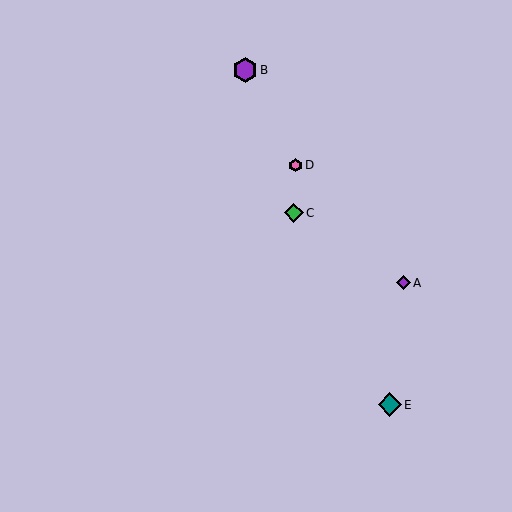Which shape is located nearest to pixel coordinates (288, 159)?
The pink hexagon (labeled D) at (296, 165) is nearest to that location.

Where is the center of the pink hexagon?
The center of the pink hexagon is at (296, 165).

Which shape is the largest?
The purple hexagon (labeled B) is the largest.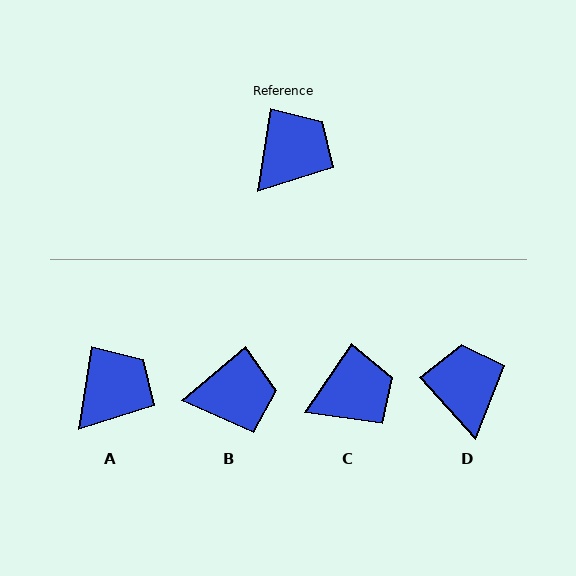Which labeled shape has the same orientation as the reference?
A.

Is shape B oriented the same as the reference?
No, it is off by about 41 degrees.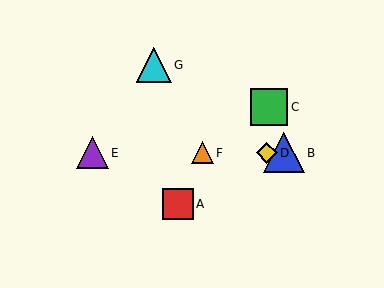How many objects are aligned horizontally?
4 objects (B, D, E, F) are aligned horizontally.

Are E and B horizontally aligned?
Yes, both are at y≈153.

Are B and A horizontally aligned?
No, B is at y≈153 and A is at y≈204.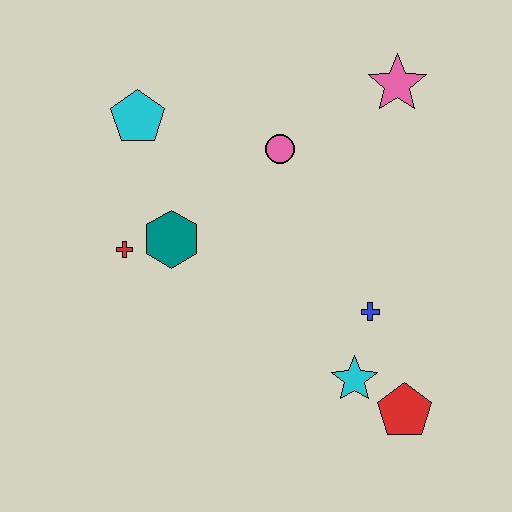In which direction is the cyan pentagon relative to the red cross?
The cyan pentagon is above the red cross.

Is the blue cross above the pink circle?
No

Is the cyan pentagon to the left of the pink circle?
Yes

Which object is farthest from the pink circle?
The red pentagon is farthest from the pink circle.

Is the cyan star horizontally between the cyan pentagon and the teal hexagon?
No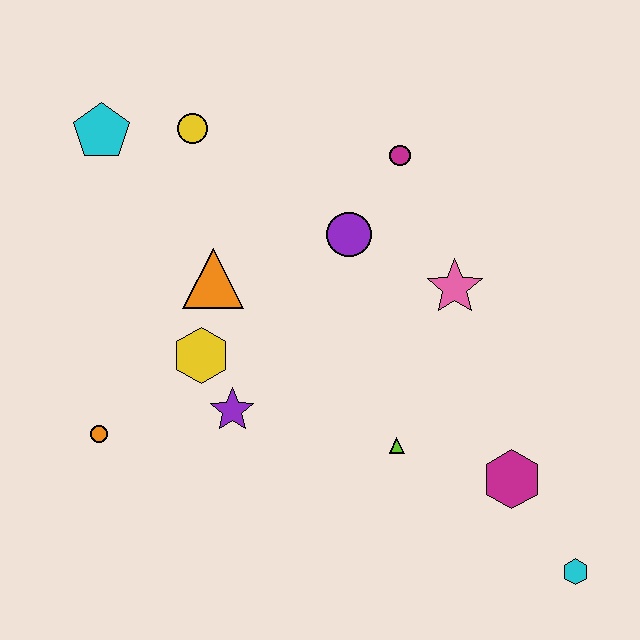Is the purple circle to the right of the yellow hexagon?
Yes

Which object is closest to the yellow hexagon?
The purple star is closest to the yellow hexagon.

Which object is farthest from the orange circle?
The cyan hexagon is farthest from the orange circle.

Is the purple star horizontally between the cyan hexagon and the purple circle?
No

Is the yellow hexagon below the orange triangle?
Yes